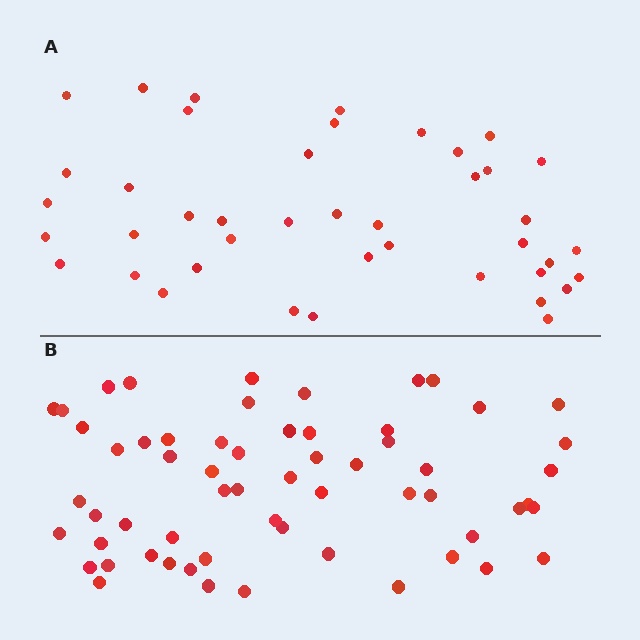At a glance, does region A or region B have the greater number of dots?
Region B (the bottom region) has more dots.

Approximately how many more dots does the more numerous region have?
Region B has approximately 20 more dots than region A.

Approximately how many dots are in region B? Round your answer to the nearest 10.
About 60 dots.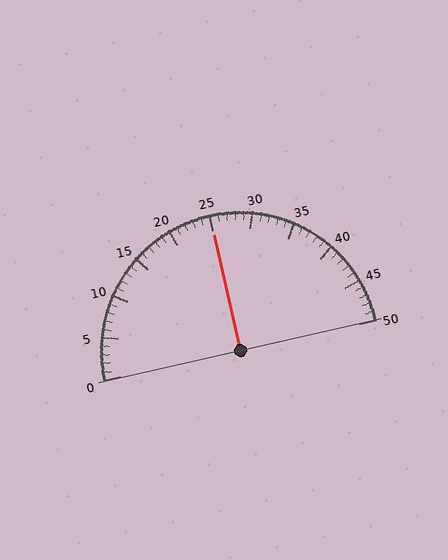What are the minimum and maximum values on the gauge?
The gauge ranges from 0 to 50.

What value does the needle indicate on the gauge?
The needle indicates approximately 25.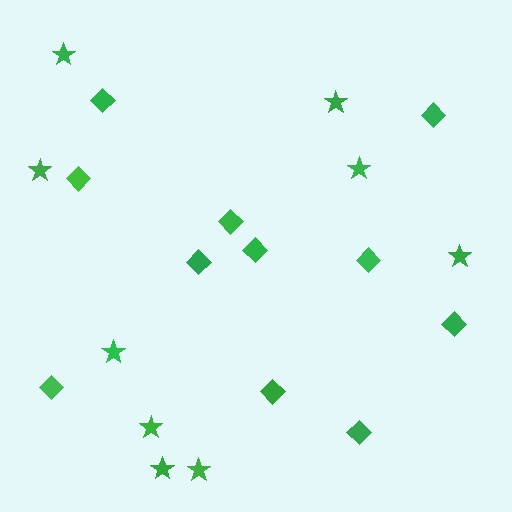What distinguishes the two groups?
There are 2 groups: one group of stars (9) and one group of diamonds (11).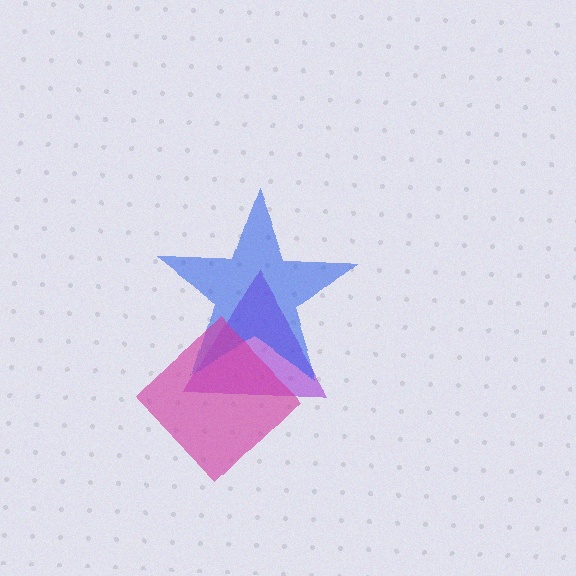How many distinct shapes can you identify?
There are 3 distinct shapes: a purple triangle, a blue star, a magenta diamond.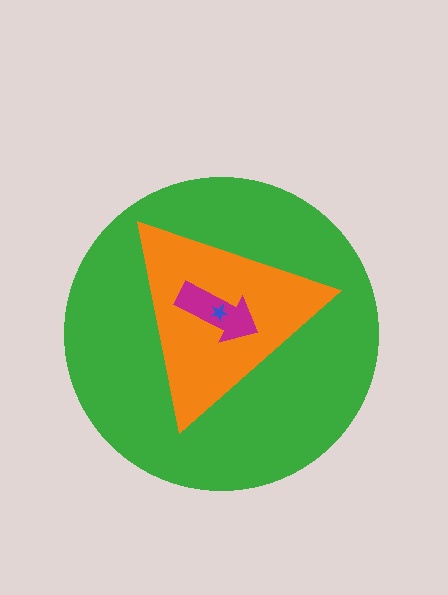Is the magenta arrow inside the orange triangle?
Yes.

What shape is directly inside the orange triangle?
The magenta arrow.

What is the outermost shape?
The green circle.